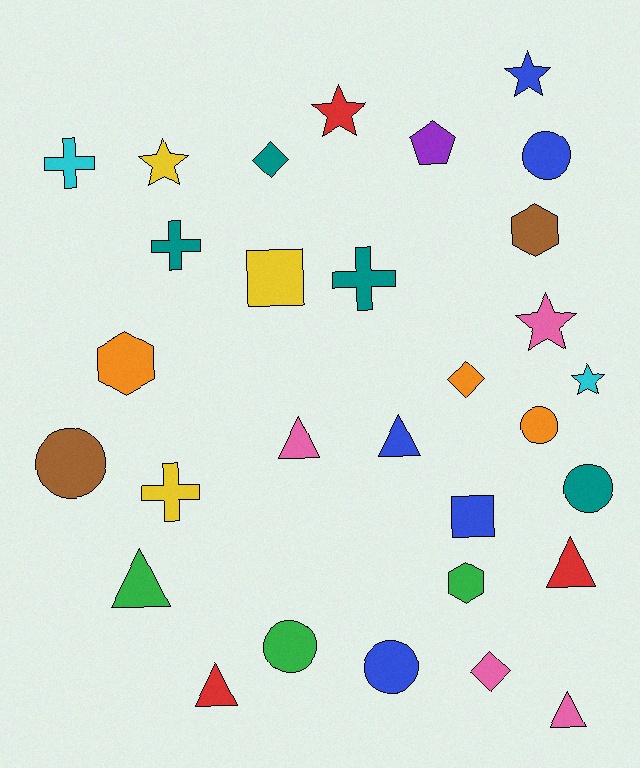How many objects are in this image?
There are 30 objects.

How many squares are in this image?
There are 2 squares.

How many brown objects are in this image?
There are 2 brown objects.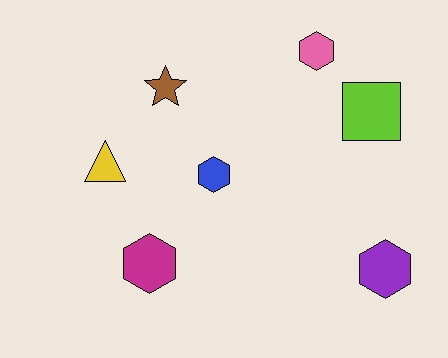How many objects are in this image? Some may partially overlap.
There are 7 objects.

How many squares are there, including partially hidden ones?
There is 1 square.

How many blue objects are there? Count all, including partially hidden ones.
There is 1 blue object.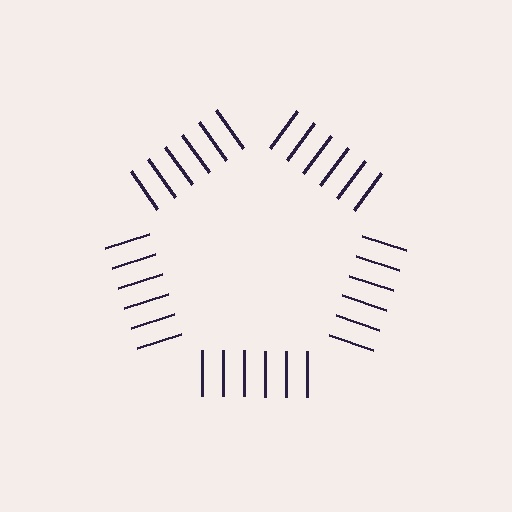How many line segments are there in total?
30 — 6 along each of the 5 edges.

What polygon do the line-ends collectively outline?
An illusory pentagon — the line segments terminate on its edges but no continuous stroke is drawn.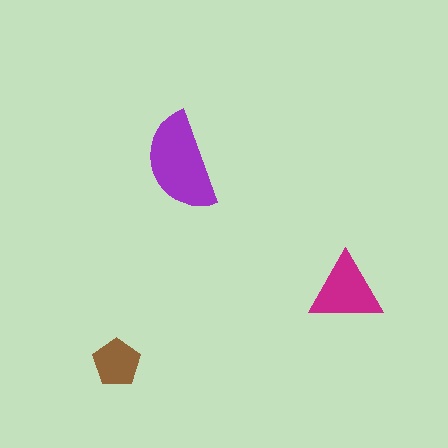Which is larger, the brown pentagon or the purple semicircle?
The purple semicircle.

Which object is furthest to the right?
The magenta triangle is rightmost.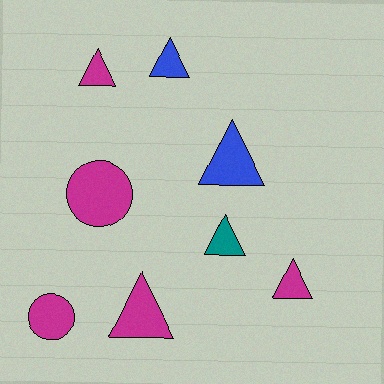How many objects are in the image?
There are 8 objects.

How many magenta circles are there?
There are 2 magenta circles.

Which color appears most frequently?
Magenta, with 5 objects.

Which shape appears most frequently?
Triangle, with 6 objects.